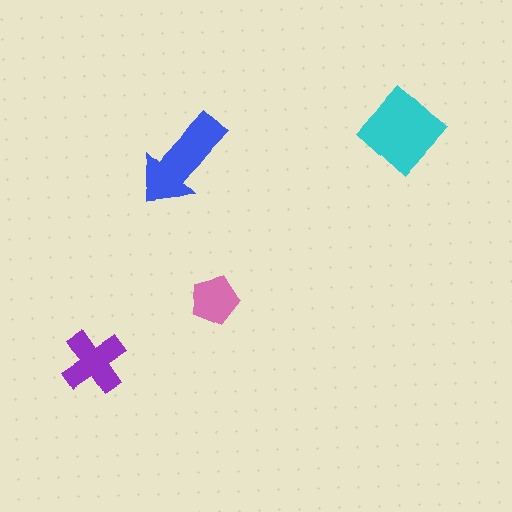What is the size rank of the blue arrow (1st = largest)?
2nd.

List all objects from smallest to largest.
The pink pentagon, the purple cross, the blue arrow, the cyan diamond.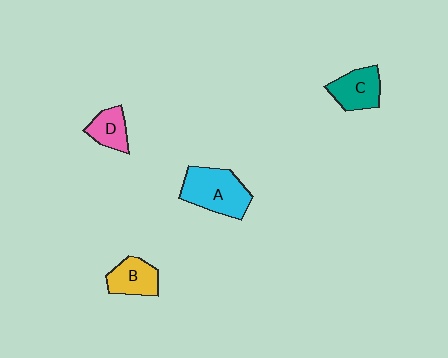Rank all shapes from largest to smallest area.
From largest to smallest: A (cyan), C (teal), B (yellow), D (pink).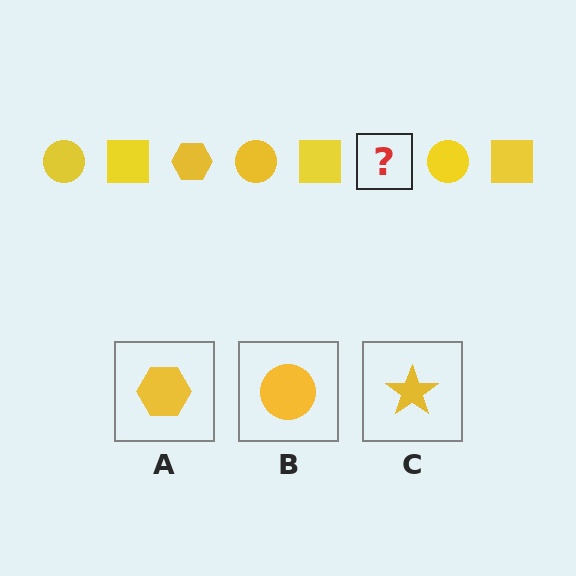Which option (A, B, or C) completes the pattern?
A.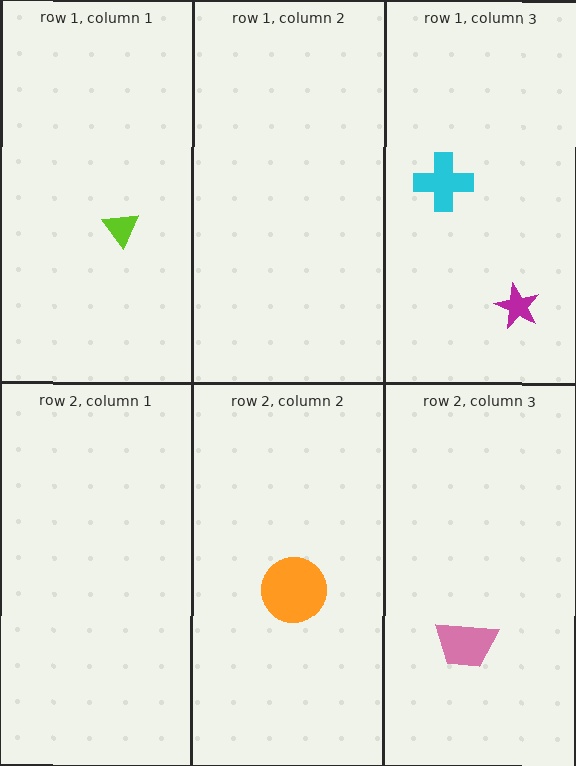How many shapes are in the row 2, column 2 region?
1.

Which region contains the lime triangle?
The row 1, column 1 region.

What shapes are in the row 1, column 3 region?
The magenta star, the cyan cross.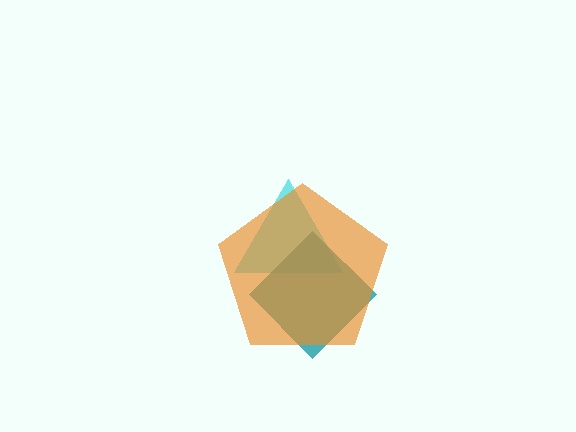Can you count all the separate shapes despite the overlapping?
Yes, there are 3 separate shapes.